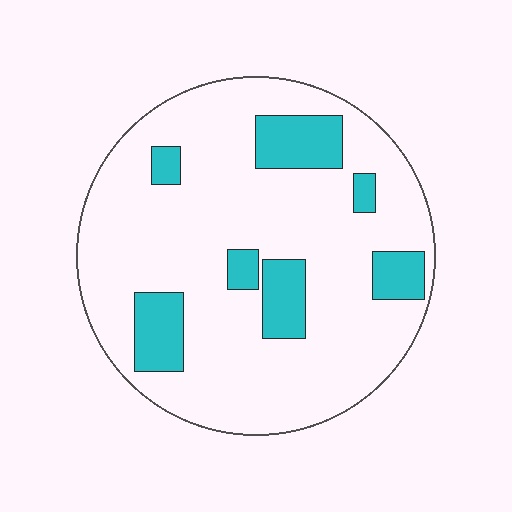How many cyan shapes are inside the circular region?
7.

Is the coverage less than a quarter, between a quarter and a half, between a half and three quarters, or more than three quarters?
Less than a quarter.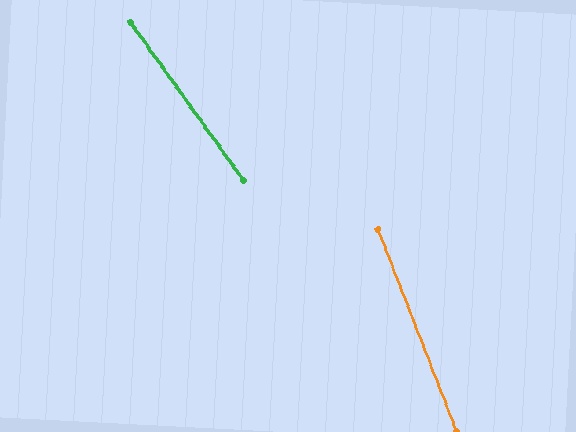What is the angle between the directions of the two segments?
Approximately 14 degrees.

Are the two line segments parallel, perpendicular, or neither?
Neither parallel nor perpendicular — they differ by about 14°.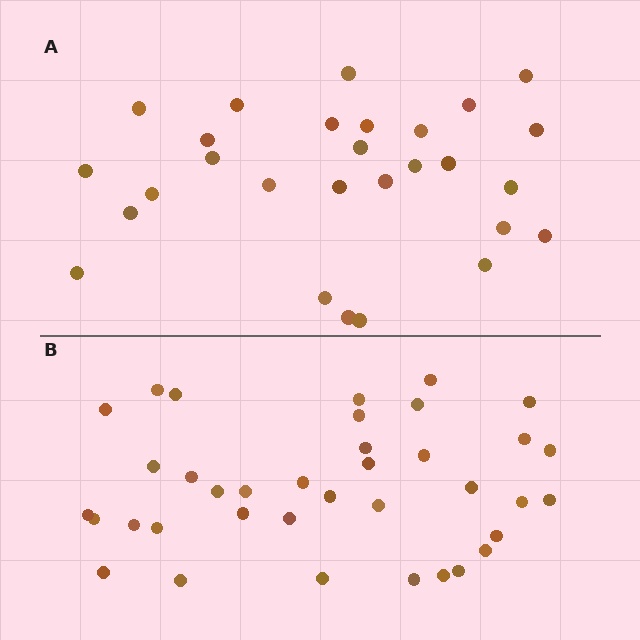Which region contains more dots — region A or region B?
Region B (the bottom region) has more dots.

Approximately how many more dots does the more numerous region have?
Region B has roughly 8 or so more dots than region A.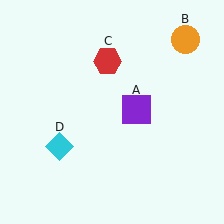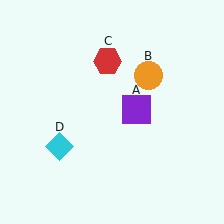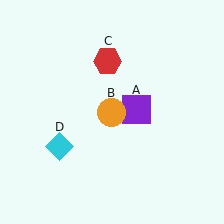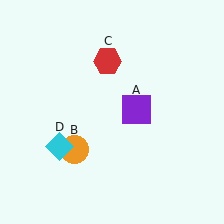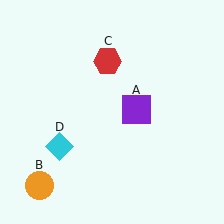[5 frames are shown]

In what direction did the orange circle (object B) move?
The orange circle (object B) moved down and to the left.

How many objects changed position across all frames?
1 object changed position: orange circle (object B).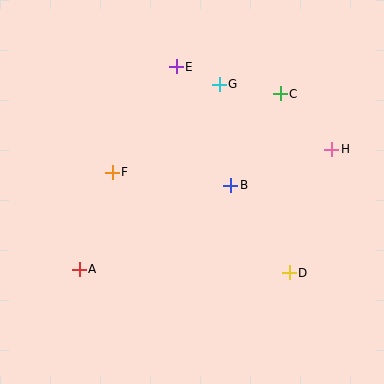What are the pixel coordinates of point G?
Point G is at (219, 84).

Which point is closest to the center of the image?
Point B at (231, 185) is closest to the center.